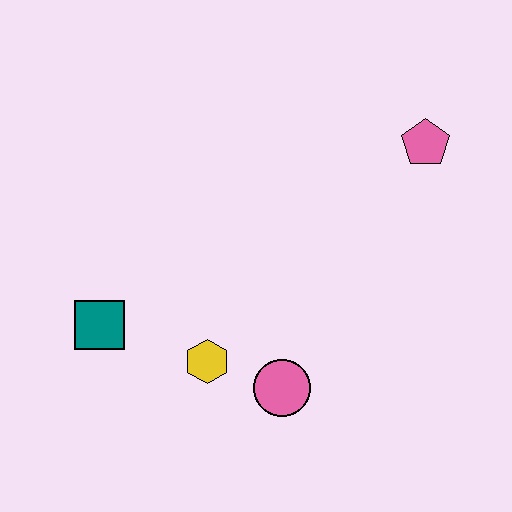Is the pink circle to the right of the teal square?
Yes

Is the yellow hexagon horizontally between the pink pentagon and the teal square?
Yes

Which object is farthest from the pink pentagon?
The teal square is farthest from the pink pentagon.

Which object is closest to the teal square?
The yellow hexagon is closest to the teal square.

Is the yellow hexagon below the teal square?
Yes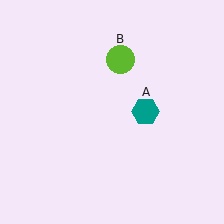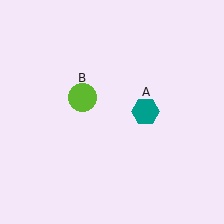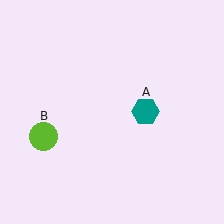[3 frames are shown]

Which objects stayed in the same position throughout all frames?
Teal hexagon (object A) remained stationary.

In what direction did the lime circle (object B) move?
The lime circle (object B) moved down and to the left.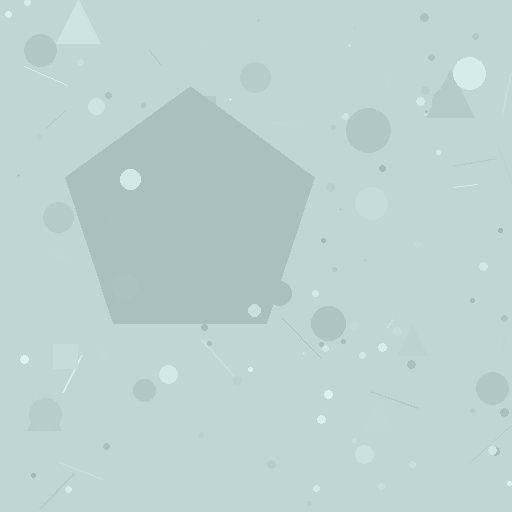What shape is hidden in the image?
A pentagon is hidden in the image.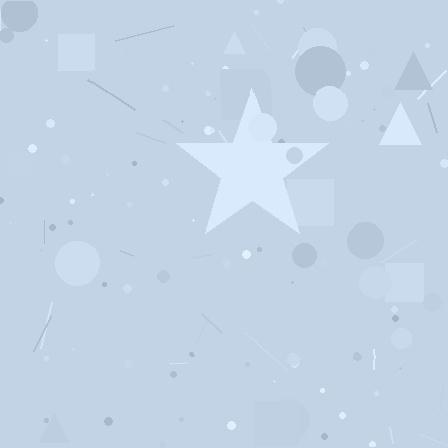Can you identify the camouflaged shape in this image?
The camouflaged shape is a star.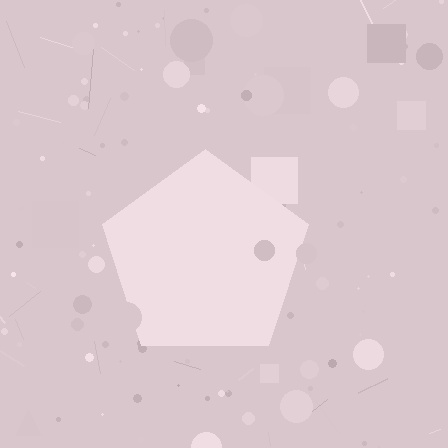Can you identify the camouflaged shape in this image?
The camouflaged shape is a pentagon.